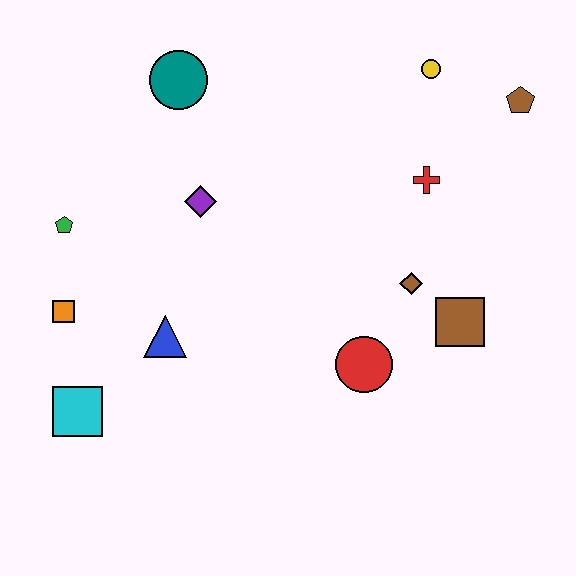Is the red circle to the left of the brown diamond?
Yes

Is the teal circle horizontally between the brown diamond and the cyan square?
Yes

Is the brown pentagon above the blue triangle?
Yes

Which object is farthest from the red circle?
The teal circle is farthest from the red circle.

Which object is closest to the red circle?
The brown diamond is closest to the red circle.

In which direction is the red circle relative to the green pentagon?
The red circle is to the right of the green pentagon.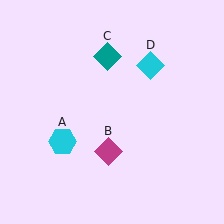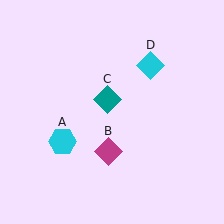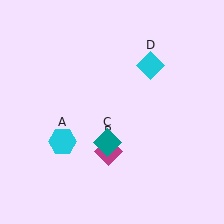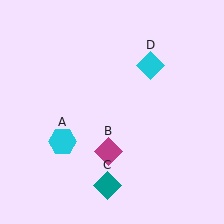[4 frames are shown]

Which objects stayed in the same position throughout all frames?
Cyan hexagon (object A) and magenta diamond (object B) and cyan diamond (object D) remained stationary.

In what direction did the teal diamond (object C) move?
The teal diamond (object C) moved down.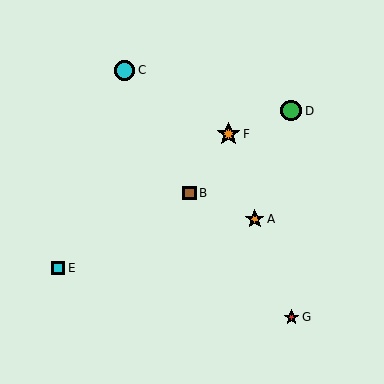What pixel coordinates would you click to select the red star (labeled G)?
Click at (291, 317) to select the red star G.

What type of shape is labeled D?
Shape D is a green circle.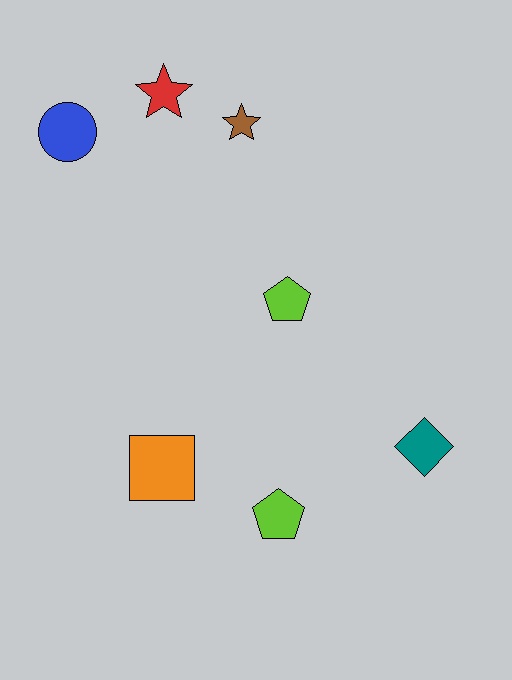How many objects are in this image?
There are 7 objects.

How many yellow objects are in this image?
There are no yellow objects.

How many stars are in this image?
There are 2 stars.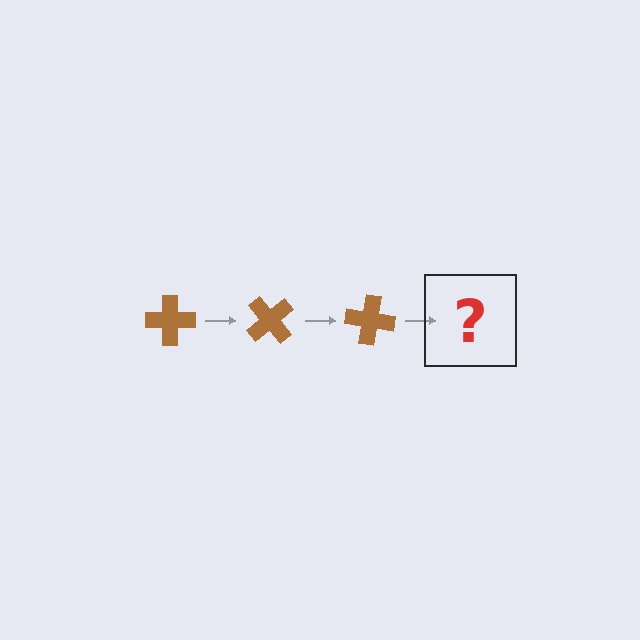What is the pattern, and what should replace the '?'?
The pattern is that the cross rotates 50 degrees each step. The '?' should be a brown cross rotated 150 degrees.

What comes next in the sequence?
The next element should be a brown cross rotated 150 degrees.